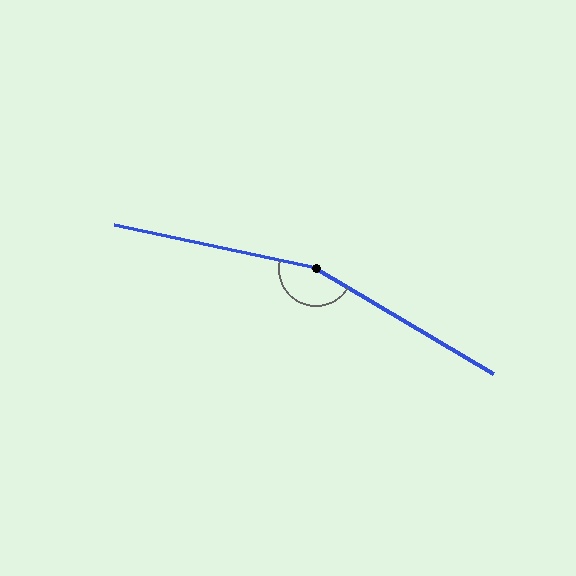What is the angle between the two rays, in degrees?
Approximately 162 degrees.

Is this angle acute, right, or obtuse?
It is obtuse.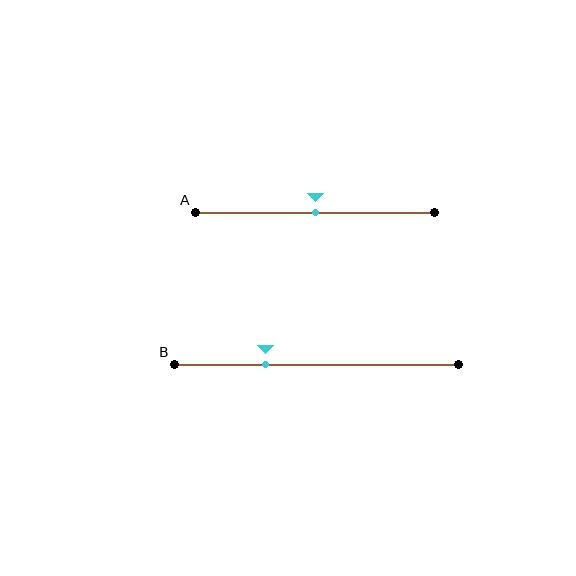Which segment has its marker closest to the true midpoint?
Segment A has its marker closest to the true midpoint.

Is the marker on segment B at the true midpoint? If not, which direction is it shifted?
No, the marker on segment B is shifted to the left by about 18% of the segment length.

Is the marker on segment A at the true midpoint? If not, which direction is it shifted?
Yes, the marker on segment A is at the true midpoint.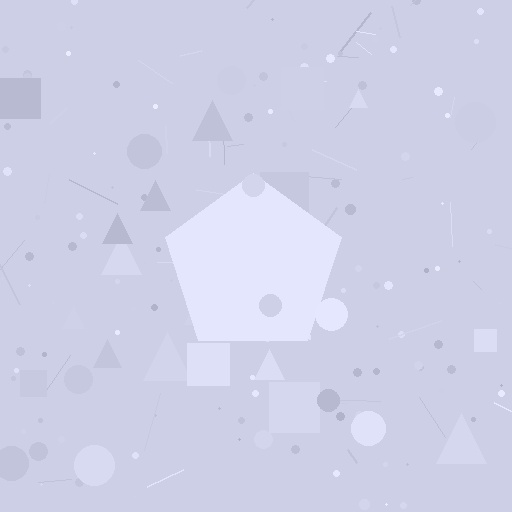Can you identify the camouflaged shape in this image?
The camouflaged shape is a pentagon.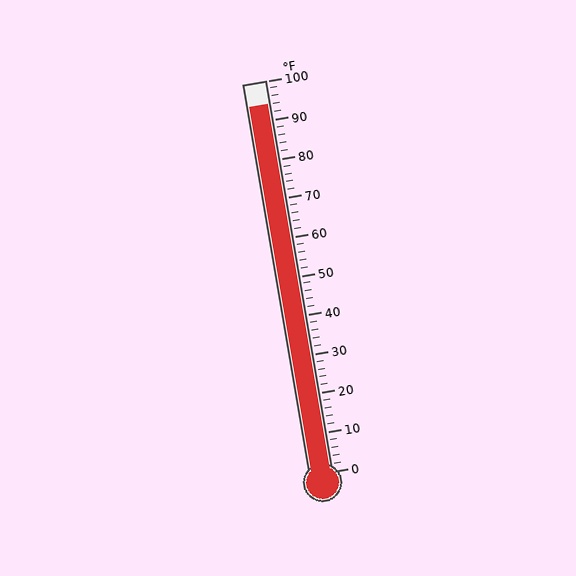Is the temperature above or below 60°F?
The temperature is above 60°F.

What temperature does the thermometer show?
The thermometer shows approximately 94°F.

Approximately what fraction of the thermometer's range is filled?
The thermometer is filled to approximately 95% of its range.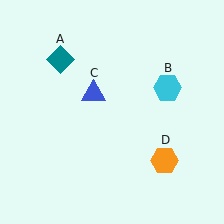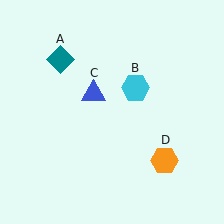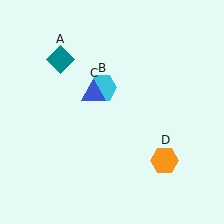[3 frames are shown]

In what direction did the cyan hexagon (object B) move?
The cyan hexagon (object B) moved left.